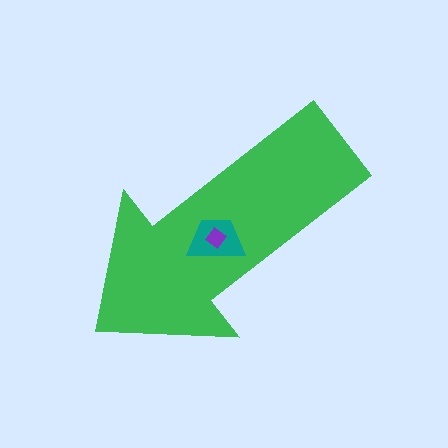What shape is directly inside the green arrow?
The teal trapezoid.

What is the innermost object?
The purple diamond.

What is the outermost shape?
The green arrow.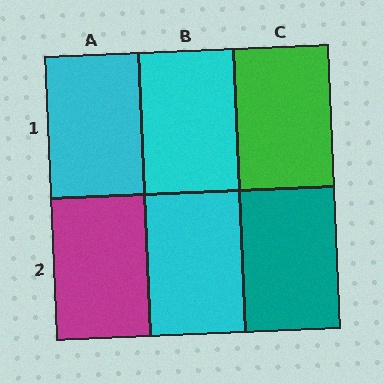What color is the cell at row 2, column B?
Cyan.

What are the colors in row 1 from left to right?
Cyan, cyan, green.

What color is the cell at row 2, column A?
Magenta.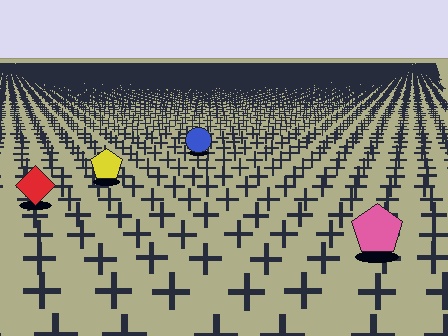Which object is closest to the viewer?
The pink pentagon is closest. The texture marks near it are larger and more spread out.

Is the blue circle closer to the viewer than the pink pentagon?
No. The pink pentagon is closer — you can tell from the texture gradient: the ground texture is coarser near it.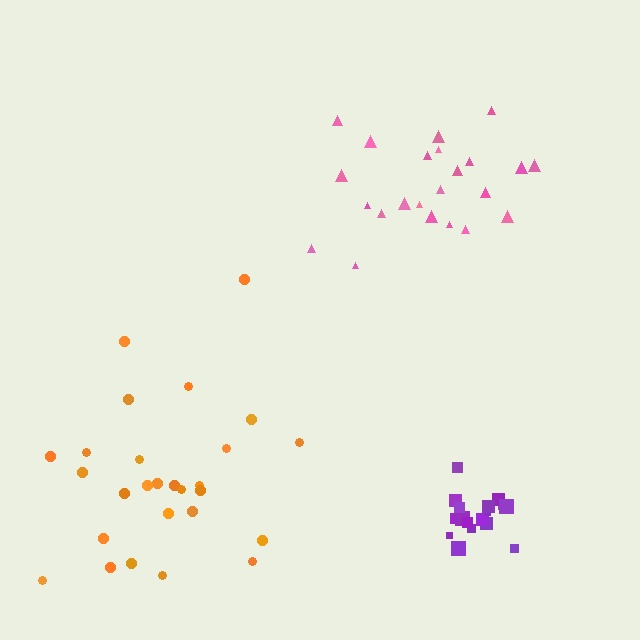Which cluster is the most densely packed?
Purple.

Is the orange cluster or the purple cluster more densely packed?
Purple.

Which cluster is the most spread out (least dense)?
Orange.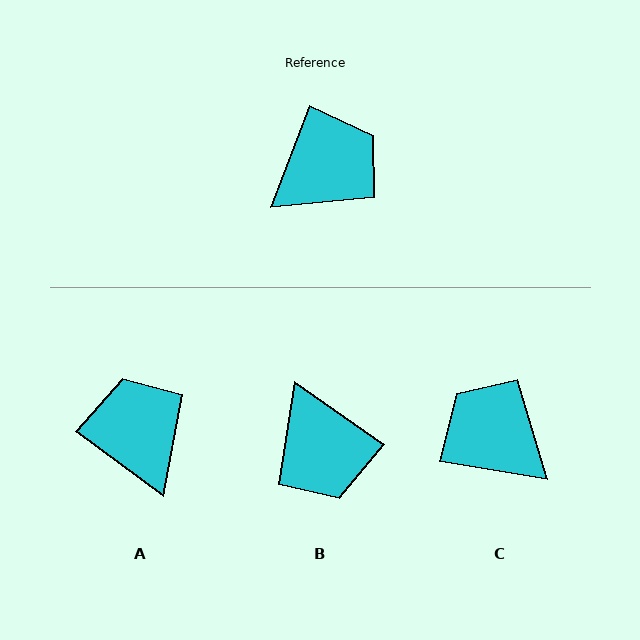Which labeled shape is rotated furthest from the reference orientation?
B, about 104 degrees away.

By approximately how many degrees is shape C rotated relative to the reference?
Approximately 101 degrees counter-clockwise.